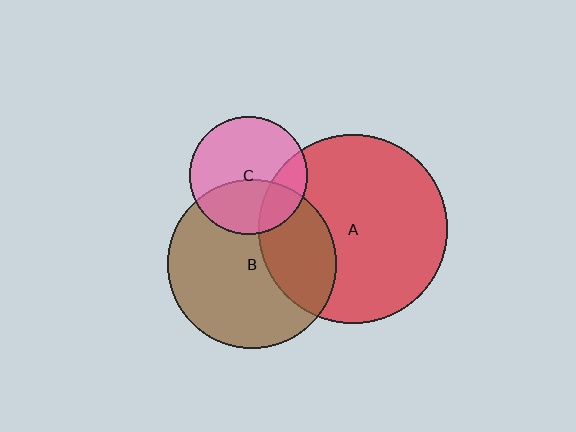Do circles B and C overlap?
Yes.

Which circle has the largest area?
Circle A (red).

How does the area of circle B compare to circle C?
Approximately 2.1 times.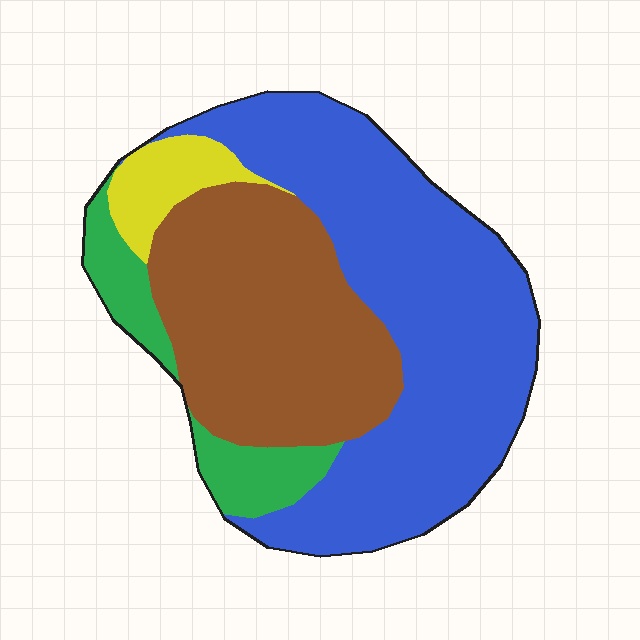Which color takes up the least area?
Yellow, at roughly 5%.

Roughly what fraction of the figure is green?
Green covers around 10% of the figure.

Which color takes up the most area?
Blue, at roughly 50%.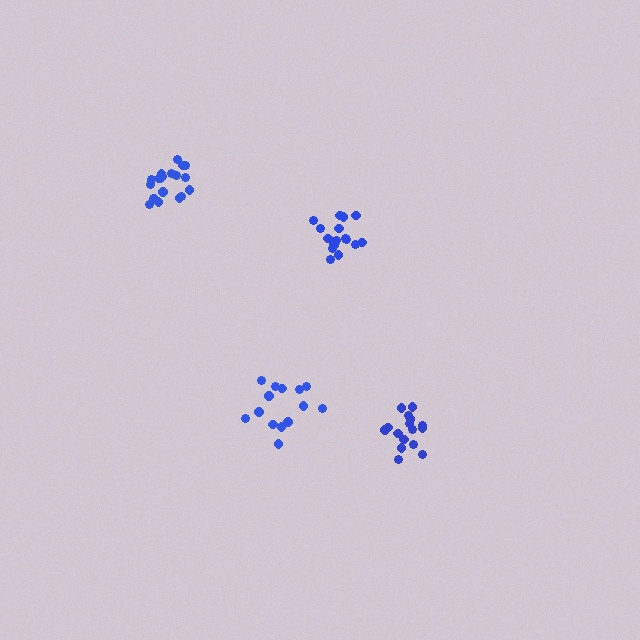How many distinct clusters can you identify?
There are 4 distinct clusters.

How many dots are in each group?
Group 1: 14 dots, Group 2: 20 dots, Group 3: 16 dots, Group 4: 16 dots (66 total).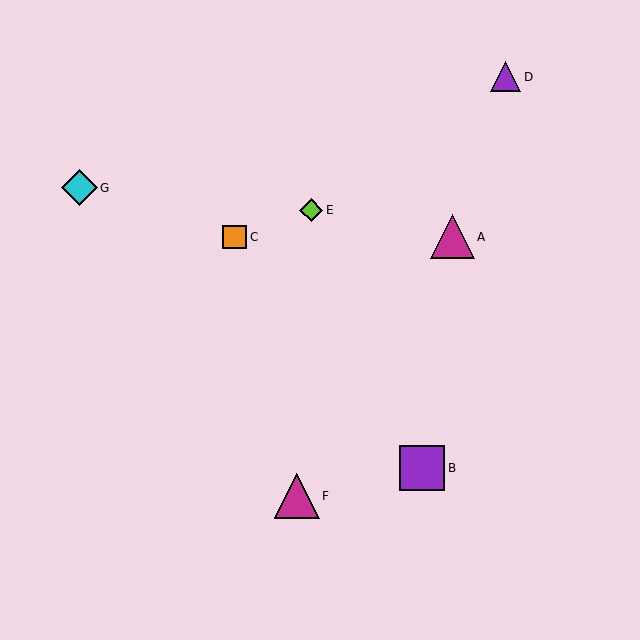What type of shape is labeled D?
Shape D is a purple triangle.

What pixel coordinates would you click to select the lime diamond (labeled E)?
Click at (311, 210) to select the lime diamond E.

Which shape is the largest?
The magenta triangle (labeled F) is the largest.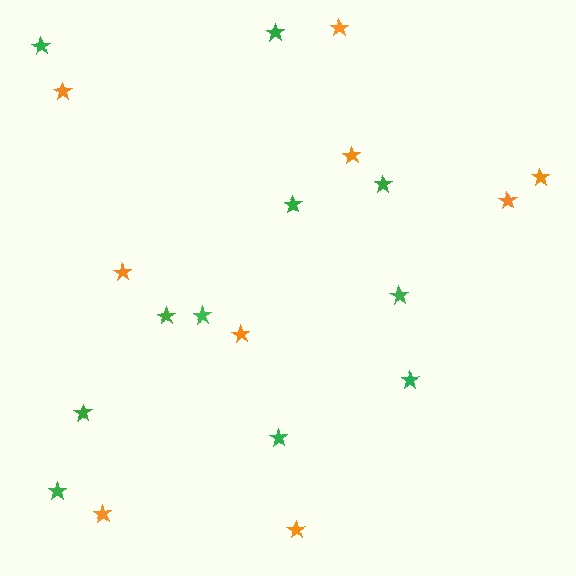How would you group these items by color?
There are 2 groups: one group of green stars (11) and one group of orange stars (9).